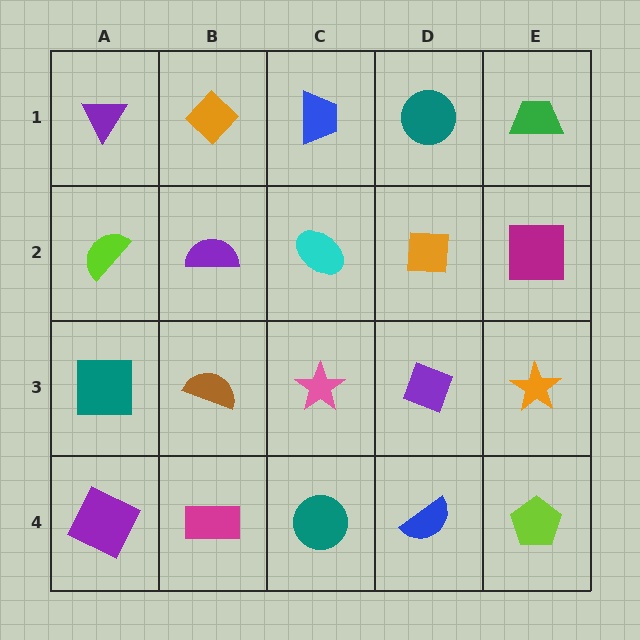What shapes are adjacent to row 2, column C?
A blue trapezoid (row 1, column C), a pink star (row 3, column C), a purple semicircle (row 2, column B), an orange square (row 2, column D).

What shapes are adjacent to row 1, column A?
A lime semicircle (row 2, column A), an orange diamond (row 1, column B).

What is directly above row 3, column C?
A cyan ellipse.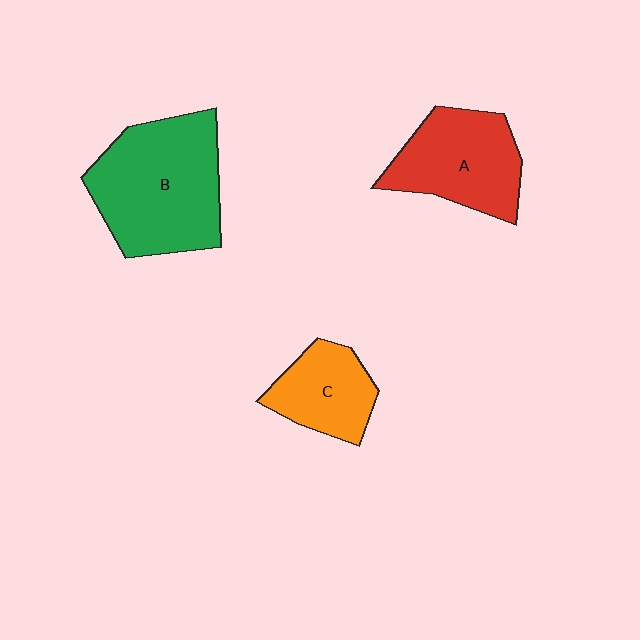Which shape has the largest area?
Shape B (green).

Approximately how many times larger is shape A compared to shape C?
Approximately 1.4 times.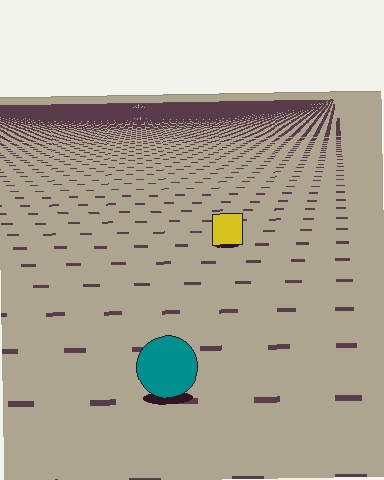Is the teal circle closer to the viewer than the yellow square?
Yes. The teal circle is closer — you can tell from the texture gradient: the ground texture is coarser near it.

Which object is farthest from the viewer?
The yellow square is farthest from the viewer. It appears smaller and the ground texture around it is denser.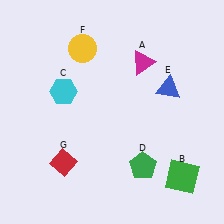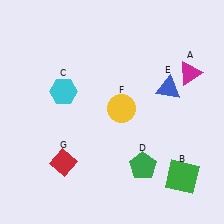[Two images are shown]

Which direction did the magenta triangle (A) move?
The magenta triangle (A) moved right.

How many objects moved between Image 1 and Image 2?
2 objects moved between the two images.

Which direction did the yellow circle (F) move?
The yellow circle (F) moved down.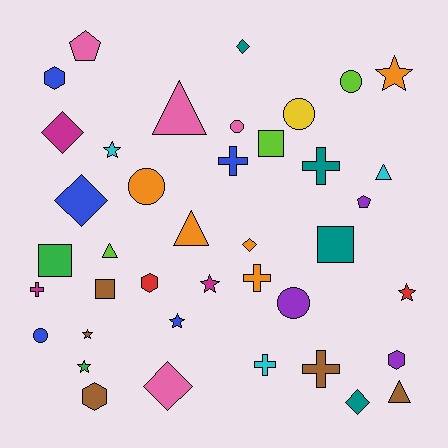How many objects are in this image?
There are 40 objects.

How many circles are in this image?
There are 6 circles.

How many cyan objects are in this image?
There are 3 cyan objects.